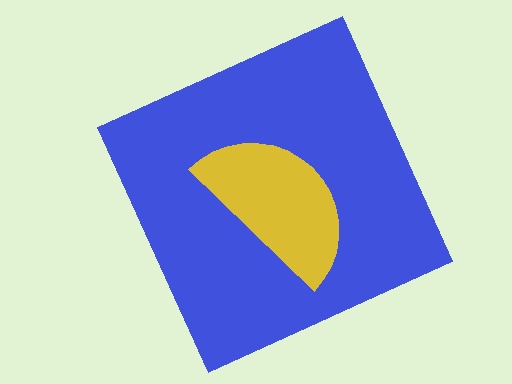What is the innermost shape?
The yellow semicircle.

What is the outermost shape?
The blue square.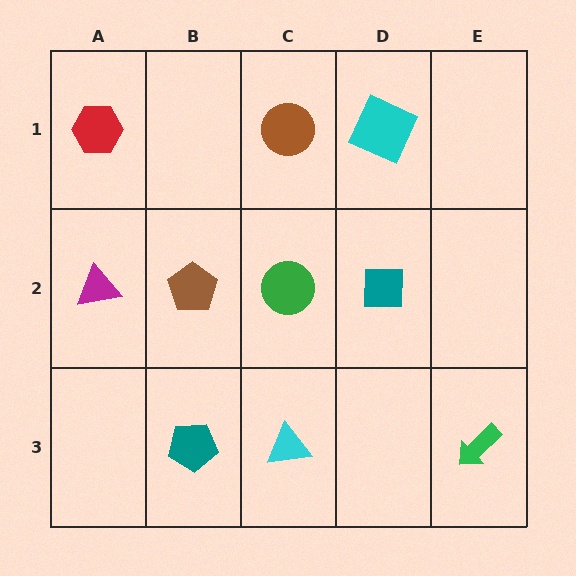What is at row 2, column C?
A green circle.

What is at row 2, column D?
A teal square.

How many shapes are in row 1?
3 shapes.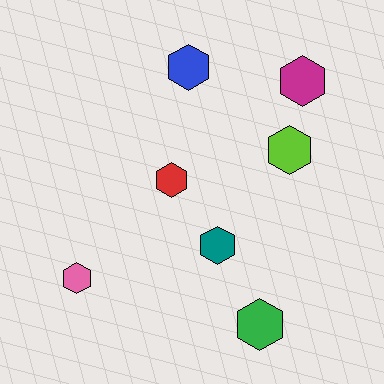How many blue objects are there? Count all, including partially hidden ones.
There is 1 blue object.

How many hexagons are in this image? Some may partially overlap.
There are 7 hexagons.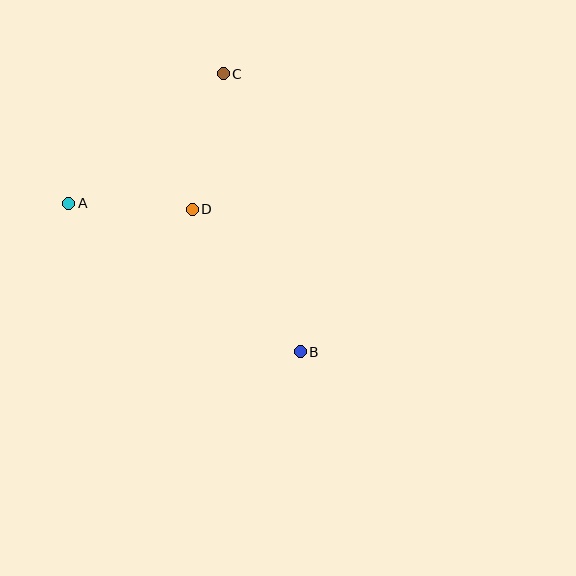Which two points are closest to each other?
Points A and D are closest to each other.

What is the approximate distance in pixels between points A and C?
The distance between A and C is approximately 201 pixels.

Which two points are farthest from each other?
Points B and C are farthest from each other.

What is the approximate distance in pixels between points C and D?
The distance between C and D is approximately 139 pixels.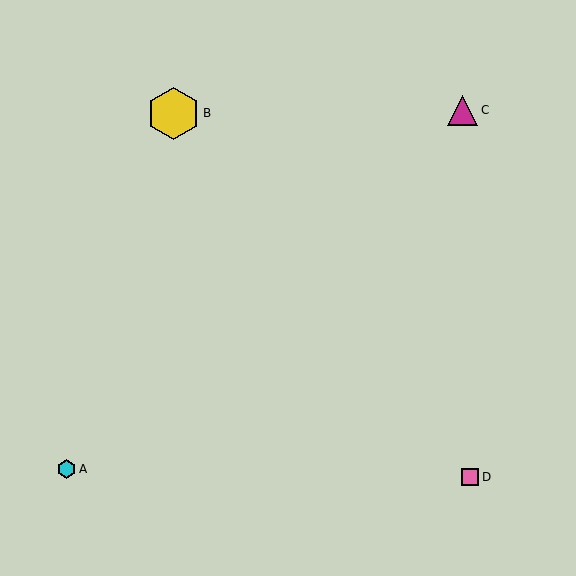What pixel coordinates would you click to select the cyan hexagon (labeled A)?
Click at (66, 469) to select the cyan hexagon A.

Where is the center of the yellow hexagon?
The center of the yellow hexagon is at (174, 113).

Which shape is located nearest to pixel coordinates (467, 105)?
The magenta triangle (labeled C) at (463, 110) is nearest to that location.